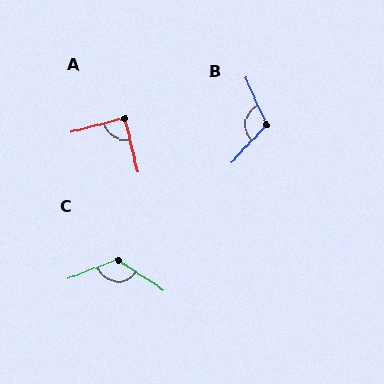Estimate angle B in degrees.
Approximately 114 degrees.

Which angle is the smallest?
A, at approximately 89 degrees.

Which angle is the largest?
C, at approximately 127 degrees.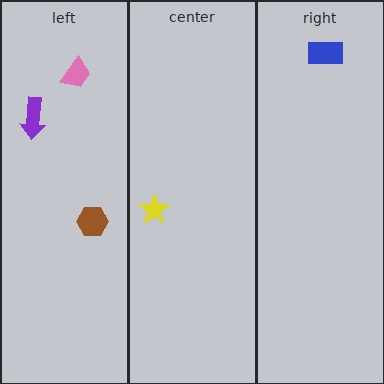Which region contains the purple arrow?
The left region.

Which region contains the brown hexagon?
The left region.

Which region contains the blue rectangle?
The right region.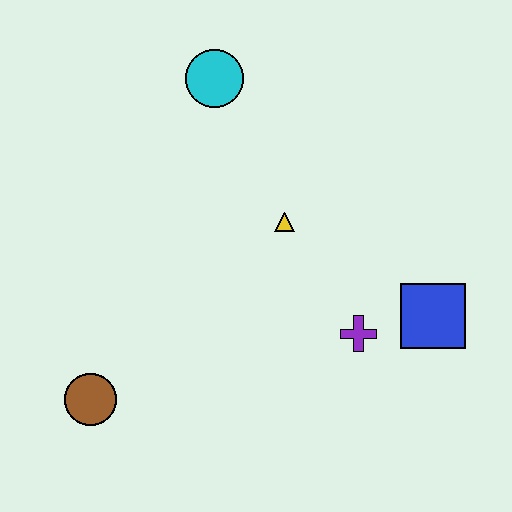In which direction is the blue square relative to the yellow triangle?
The blue square is to the right of the yellow triangle.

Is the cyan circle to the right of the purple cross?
No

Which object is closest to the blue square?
The purple cross is closest to the blue square.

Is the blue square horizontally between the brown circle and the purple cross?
No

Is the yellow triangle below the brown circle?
No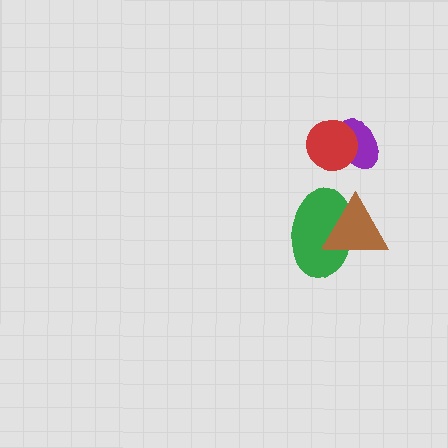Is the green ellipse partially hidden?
Yes, it is partially covered by another shape.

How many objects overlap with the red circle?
1 object overlaps with the red circle.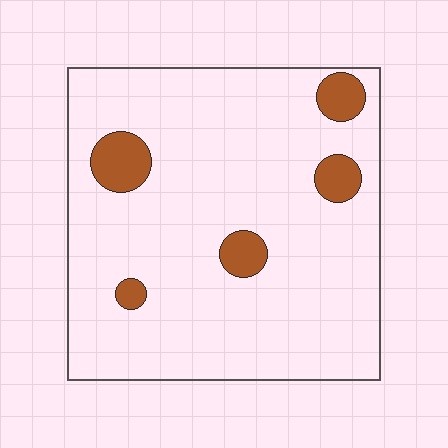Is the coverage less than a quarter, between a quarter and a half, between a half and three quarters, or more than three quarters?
Less than a quarter.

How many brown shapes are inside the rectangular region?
5.